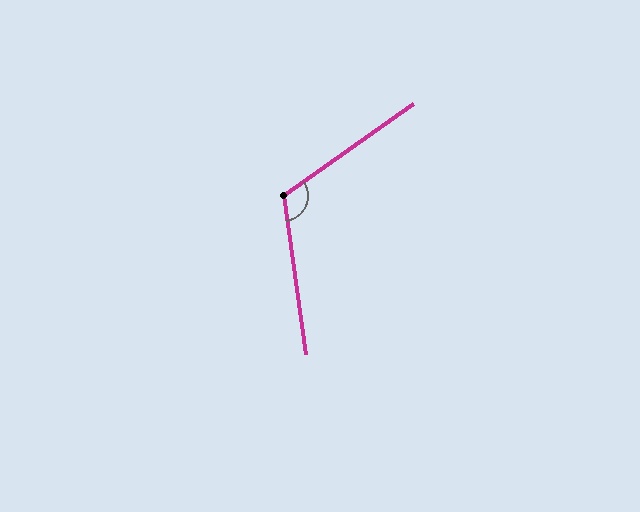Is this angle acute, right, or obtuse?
It is obtuse.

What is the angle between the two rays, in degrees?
Approximately 117 degrees.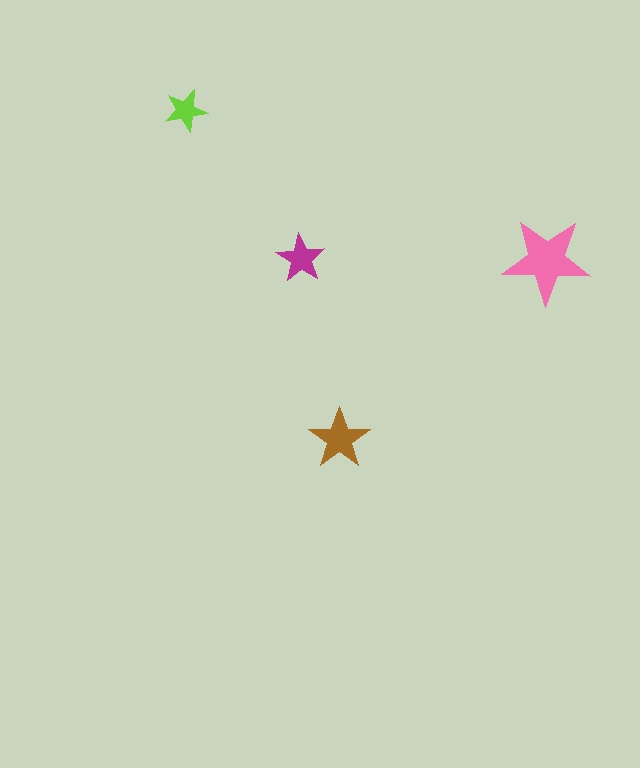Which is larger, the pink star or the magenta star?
The pink one.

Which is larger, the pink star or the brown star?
The pink one.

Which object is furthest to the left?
The lime star is leftmost.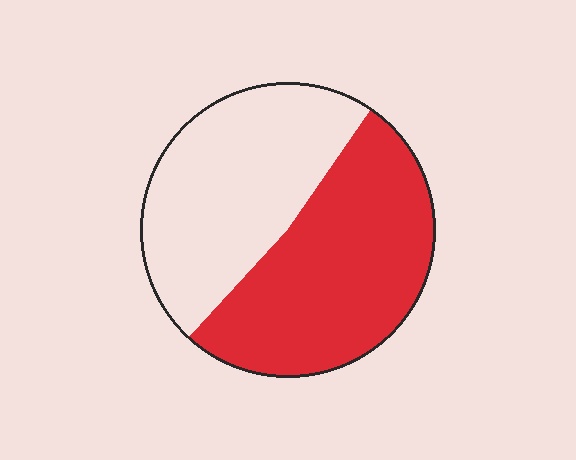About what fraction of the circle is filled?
About one half (1/2).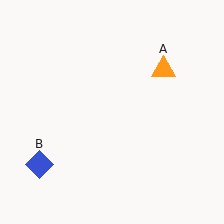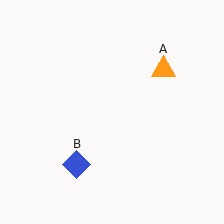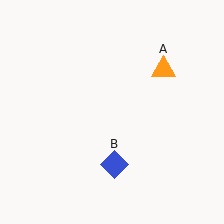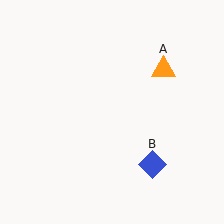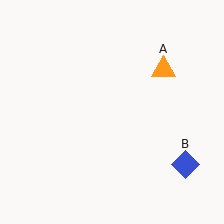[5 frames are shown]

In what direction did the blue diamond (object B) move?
The blue diamond (object B) moved right.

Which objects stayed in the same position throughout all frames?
Orange triangle (object A) remained stationary.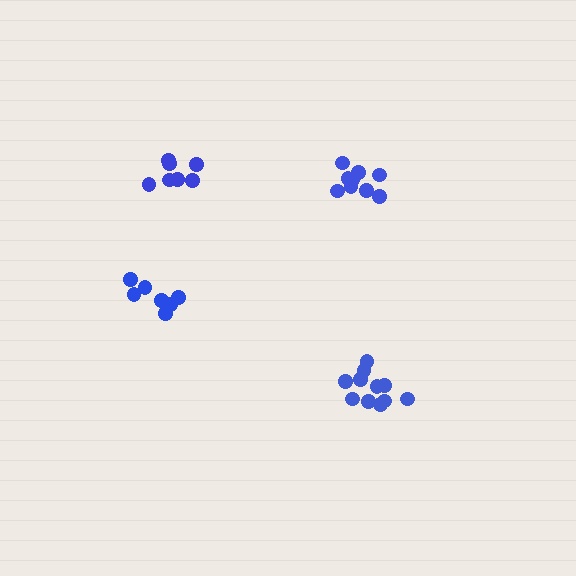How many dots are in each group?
Group 1: 9 dots, Group 2: 11 dots, Group 3: 7 dots, Group 4: 7 dots (34 total).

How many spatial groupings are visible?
There are 4 spatial groupings.